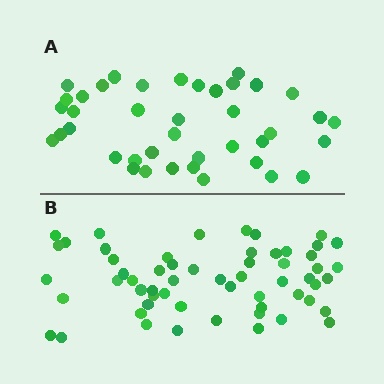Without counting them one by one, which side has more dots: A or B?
Region B (the bottom region) has more dots.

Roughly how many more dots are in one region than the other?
Region B has approximately 20 more dots than region A.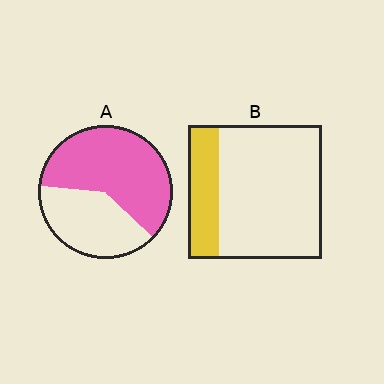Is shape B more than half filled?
No.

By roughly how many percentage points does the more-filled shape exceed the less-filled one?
By roughly 40 percentage points (A over B).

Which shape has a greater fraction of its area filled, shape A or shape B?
Shape A.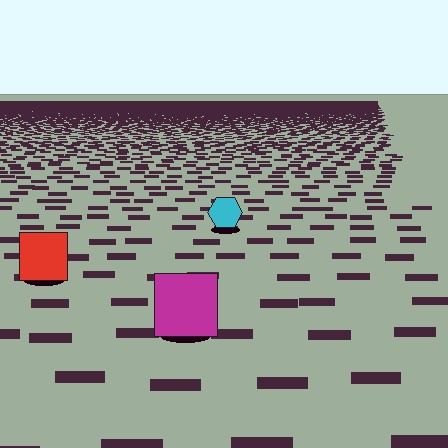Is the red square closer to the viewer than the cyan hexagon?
Yes. The red square is closer — you can tell from the texture gradient: the ground texture is coarser near it.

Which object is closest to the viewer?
The magenta square is closest. The texture marks near it are larger and more spread out.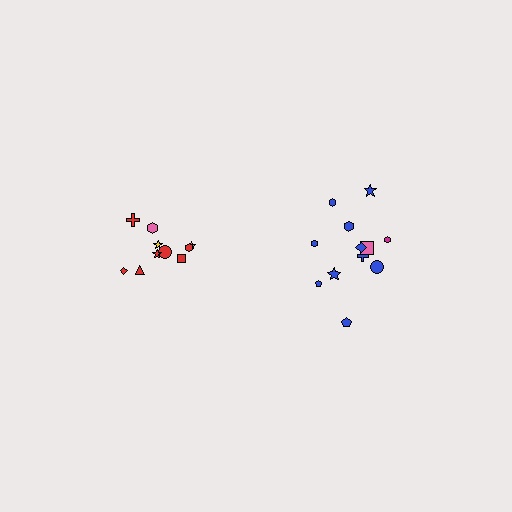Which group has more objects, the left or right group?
The right group.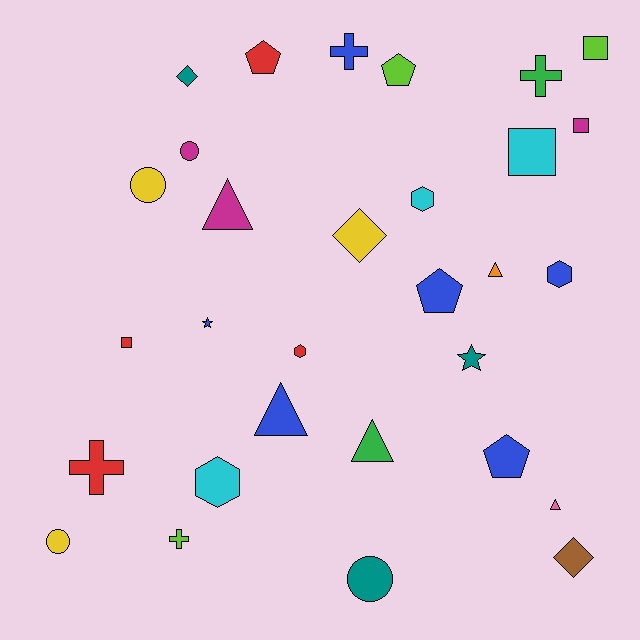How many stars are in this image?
There are 2 stars.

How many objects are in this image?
There are 30 objects.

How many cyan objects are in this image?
There are 3 cyan objects.